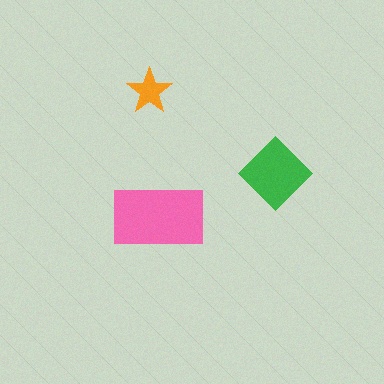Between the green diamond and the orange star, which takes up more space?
The green diamond.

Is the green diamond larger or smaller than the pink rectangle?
Smaller.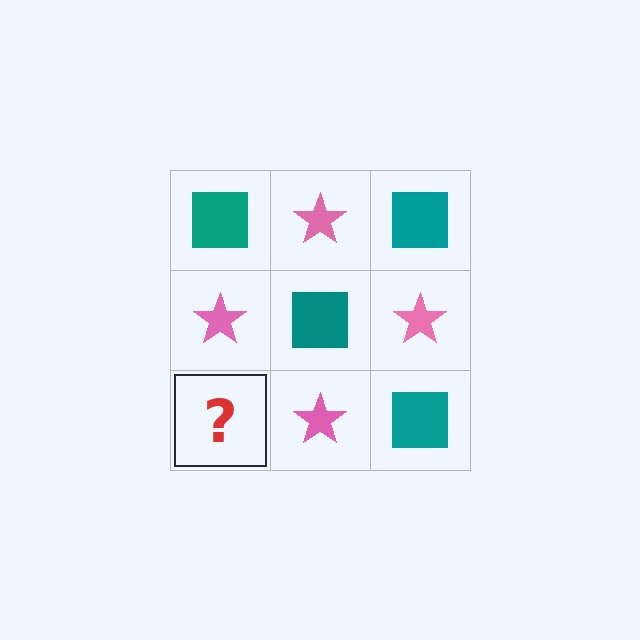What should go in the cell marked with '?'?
The missing cell should contain a teal square.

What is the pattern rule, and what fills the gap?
The rule is that it alternates teal square and pink star in a checkerboard pattern. The gap should be filled with a teal square.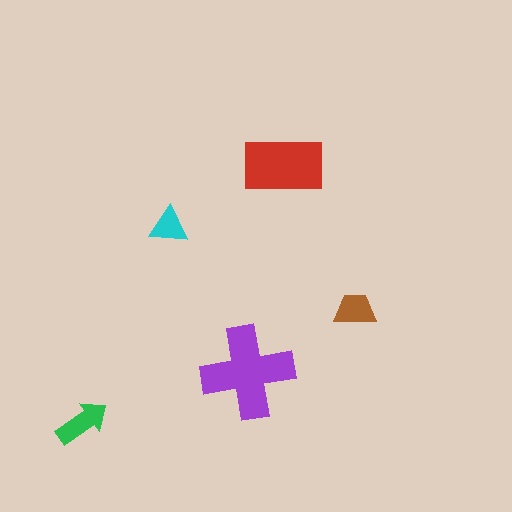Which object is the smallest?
The cyan triangle.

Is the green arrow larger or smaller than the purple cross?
Smaller.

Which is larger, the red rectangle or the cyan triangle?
The red rectangle.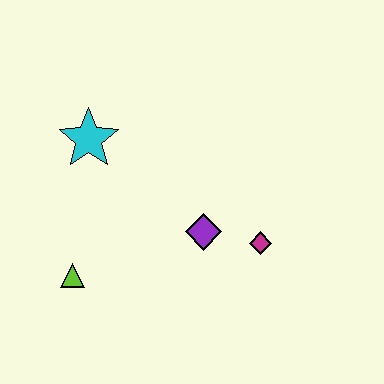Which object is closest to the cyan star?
The lime triangle is closest to the cyan star.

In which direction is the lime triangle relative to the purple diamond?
The lime triangle is to the left of the purple diamond.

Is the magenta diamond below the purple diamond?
Yes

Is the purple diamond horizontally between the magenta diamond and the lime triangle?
Yes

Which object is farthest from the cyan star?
The magenta diamond is farthest from the cyan star.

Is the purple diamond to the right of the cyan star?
Yes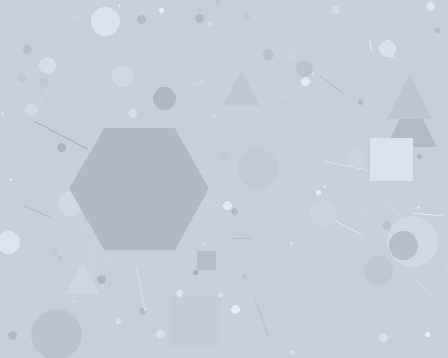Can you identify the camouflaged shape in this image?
The camouflaged shape is a hexagon.